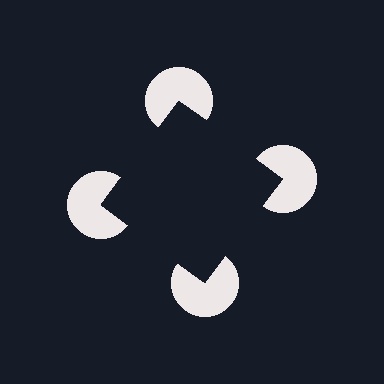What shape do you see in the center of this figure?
An illusory square — its edges are inferred from the aligned wedge cuts in the pac-man discs, not physically drawn.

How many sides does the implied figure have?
4 sides.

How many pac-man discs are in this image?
There are 4 — one at each vertex of the illusory square.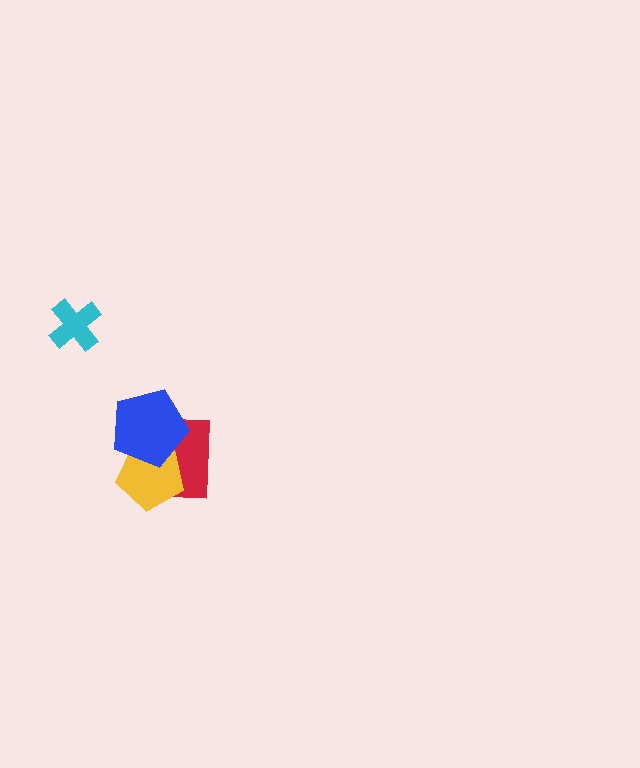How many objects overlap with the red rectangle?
2 objects overlap with the red rectangle.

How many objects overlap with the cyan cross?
0 objects overlap with the cyan cross.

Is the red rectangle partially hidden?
Yes, it is partially covered by another shape.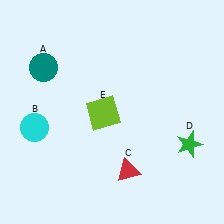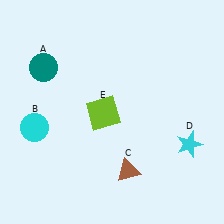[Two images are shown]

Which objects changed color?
C changed from red to brown. D changed from green to cyan.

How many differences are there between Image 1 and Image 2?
There are 2 differences between the two images.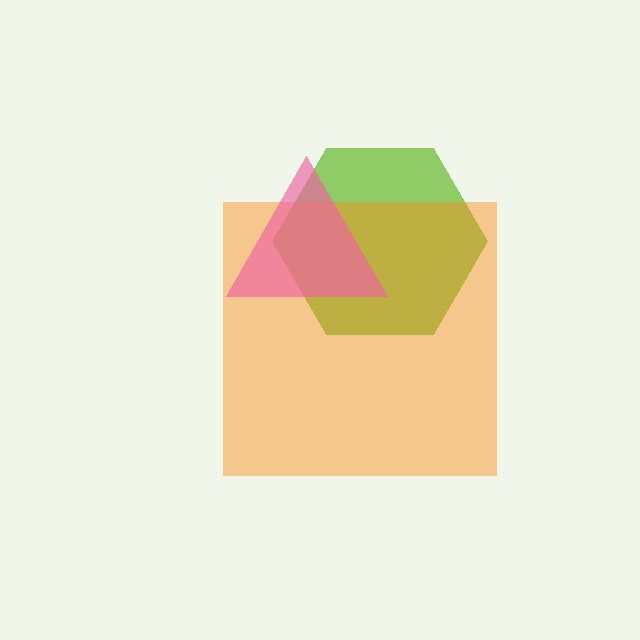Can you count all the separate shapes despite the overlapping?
Yes, there are 3 separate shapes.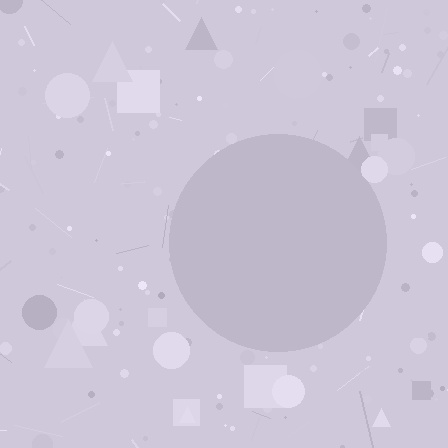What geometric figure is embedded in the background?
A circle is embedded in the background.